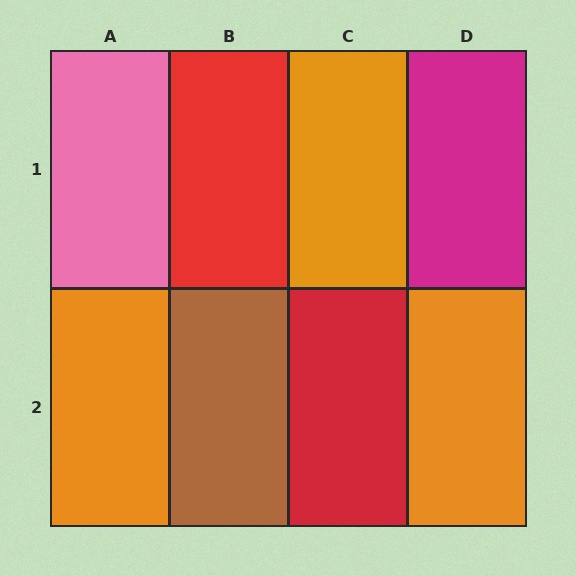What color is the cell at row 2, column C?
Red.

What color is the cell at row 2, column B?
Brown.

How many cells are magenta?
1 cell is magenta.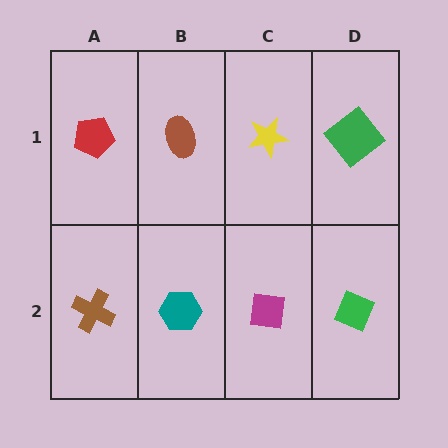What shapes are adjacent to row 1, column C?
A magenta square (row 2, column C), a brown ellipse (row 1, column B), a green diamond (row 1, column D).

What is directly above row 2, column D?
A green diamond.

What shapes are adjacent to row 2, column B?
A brown ellipse (row 1, column B), a brown cross (row 2, column A), a magenta square (row 2, column C).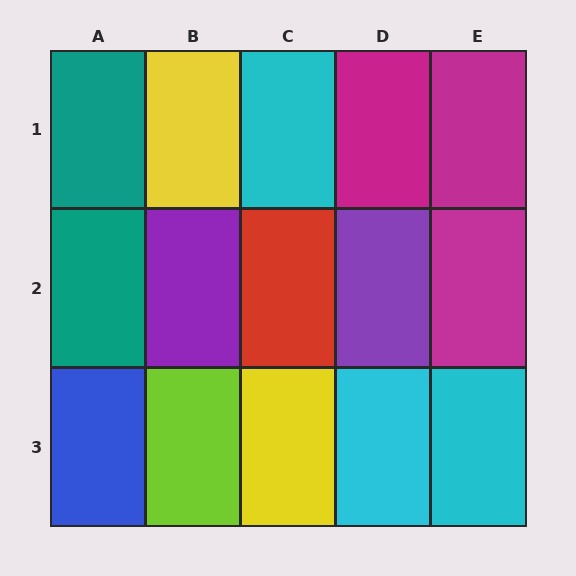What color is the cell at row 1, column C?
Cyan.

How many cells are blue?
1 cell is blue.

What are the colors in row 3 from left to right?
Blue, lime, yellow, cyan, cyan.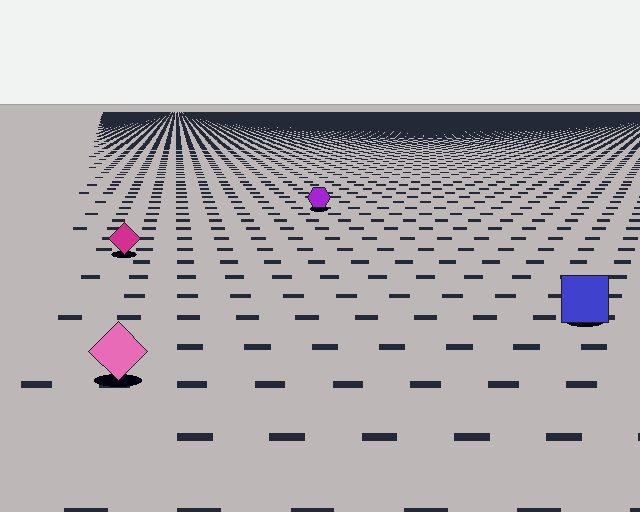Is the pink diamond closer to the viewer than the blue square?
Yes. The pink diamond is closer — you can tell from the texture gradient: the ground texture is coarser near it.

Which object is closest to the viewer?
The pink diamond is closest. The texture marks near it are larger and more spread out.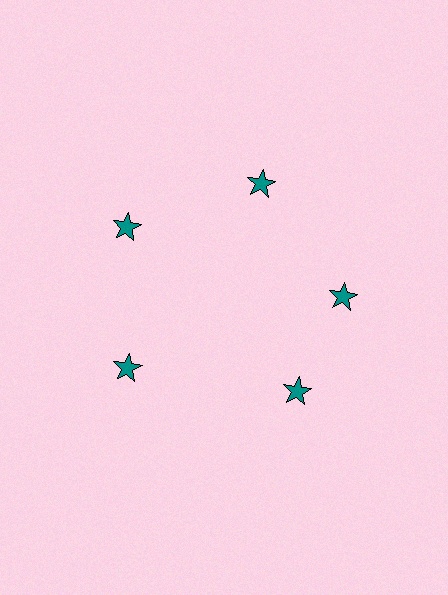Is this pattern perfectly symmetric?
No. The 5 teal stars are arranged in a ring, but one element near the 5 o'clock position is rotated out of alignment along the ring, breaking the 5-fold rotational symmetry.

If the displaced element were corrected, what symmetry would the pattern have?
It would have 5-fold rotational symmetry — the pattern would map onto itself every 72 degrees.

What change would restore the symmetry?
The symmetry would be restored by rotating it back into even spacing with its neighbors so that all 5 stars sit at equal angles and equal distance from the center.